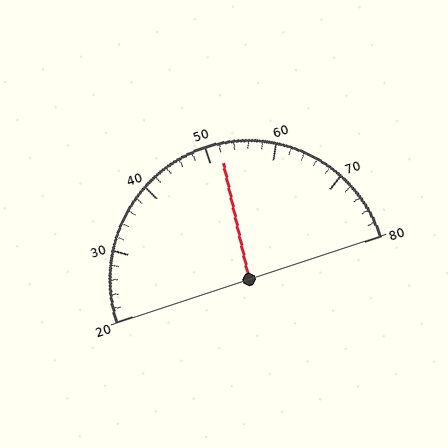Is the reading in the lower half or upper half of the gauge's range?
The reading is in the upper half of the range (20 to 80).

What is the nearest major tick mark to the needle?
The nearest major tick mark is 50.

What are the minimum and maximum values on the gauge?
The gauge ranges from 20 to 80.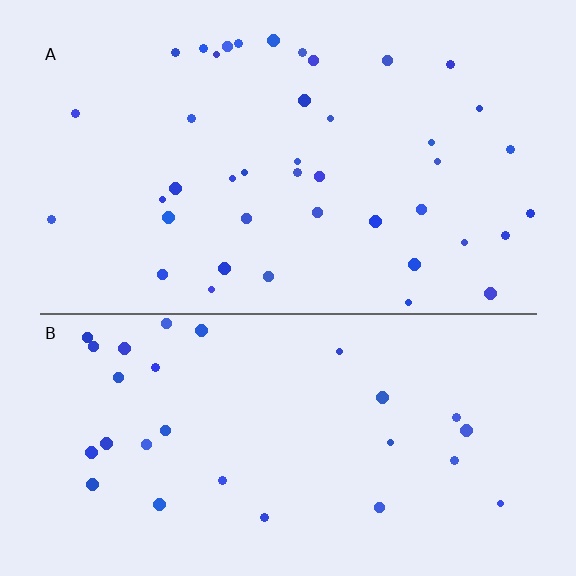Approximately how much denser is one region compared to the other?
Approximately 1.4× — region A over region B.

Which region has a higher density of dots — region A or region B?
A (the top).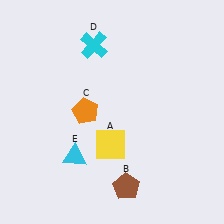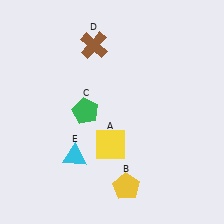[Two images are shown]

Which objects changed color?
B changed from brown to yellow. C changed from orange to green. D changed from cyan to brown.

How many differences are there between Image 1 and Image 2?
There are 3 differences between the two images.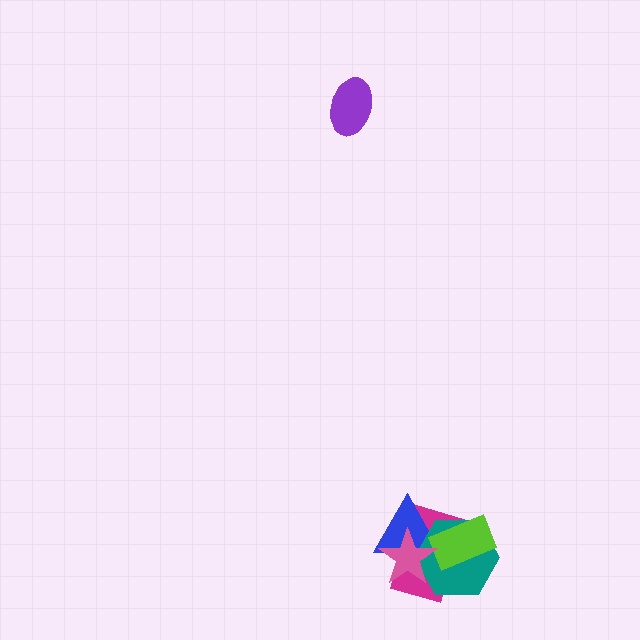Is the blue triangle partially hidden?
Yes, it is partially covered by another shape.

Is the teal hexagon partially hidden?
Yes, it is partially covered by another shape.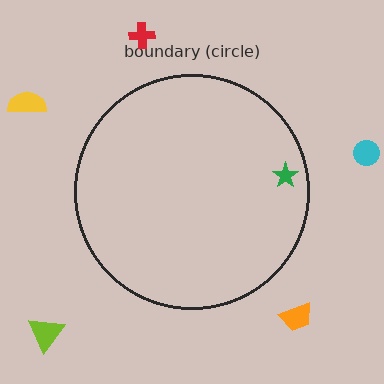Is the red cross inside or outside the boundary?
Outside.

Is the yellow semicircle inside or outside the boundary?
Outside.